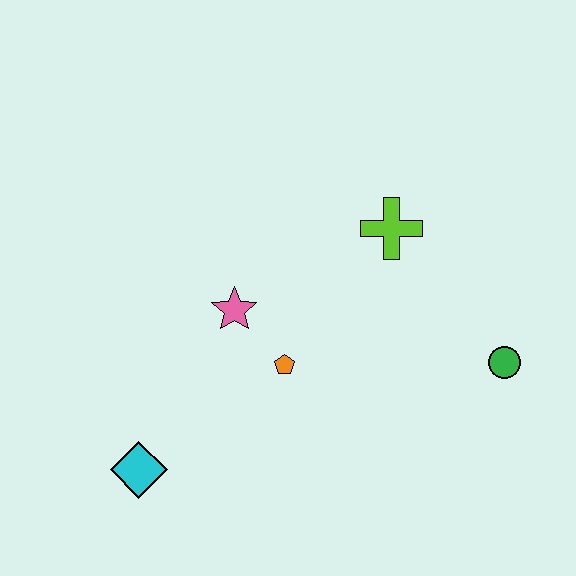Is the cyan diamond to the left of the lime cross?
Yes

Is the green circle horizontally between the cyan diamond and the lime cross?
No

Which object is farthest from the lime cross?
The cyan diamond is farthest from the lime cross.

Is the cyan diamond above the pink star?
No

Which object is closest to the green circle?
The lime cross is closest to the green circle.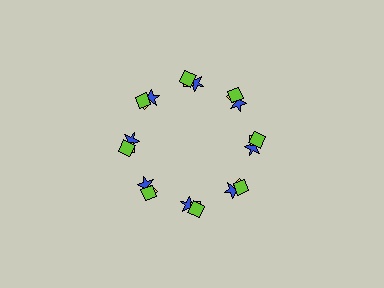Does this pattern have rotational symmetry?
Yes, this pattern has 8-fold rotational symmetry. It looks the same after rotating 45 degrees around the center.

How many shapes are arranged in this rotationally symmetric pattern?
There are 24 shapes, arranged in 8 groups of 3.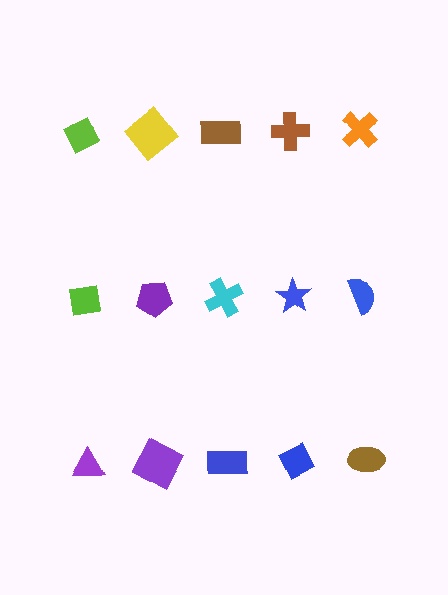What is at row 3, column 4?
A blue diamond.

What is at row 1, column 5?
An orange cross.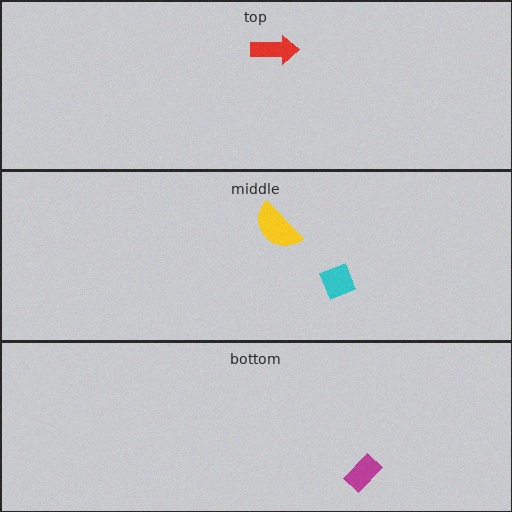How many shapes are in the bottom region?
1.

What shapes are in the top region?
The red arrow.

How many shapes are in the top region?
1.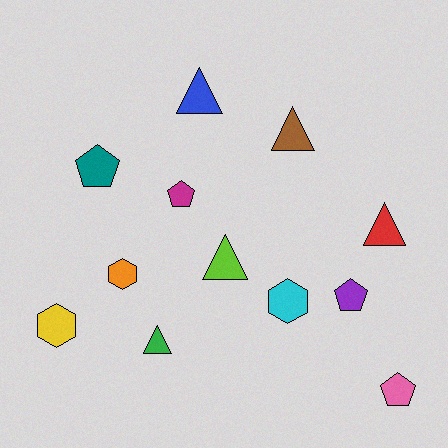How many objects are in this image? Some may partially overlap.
There are 12 objects.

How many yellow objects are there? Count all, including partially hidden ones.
There is 1 yellow object.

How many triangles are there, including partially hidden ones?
There are 5 triangles.